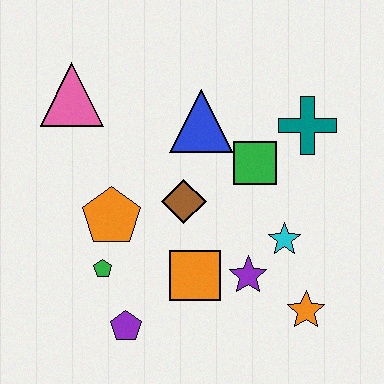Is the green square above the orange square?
Yes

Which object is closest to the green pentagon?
The orange pentagon is closest to the green pentagon.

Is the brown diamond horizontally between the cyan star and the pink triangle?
Yes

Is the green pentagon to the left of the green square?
Yes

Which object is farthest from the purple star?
The pink triangle is farthest from the purple star.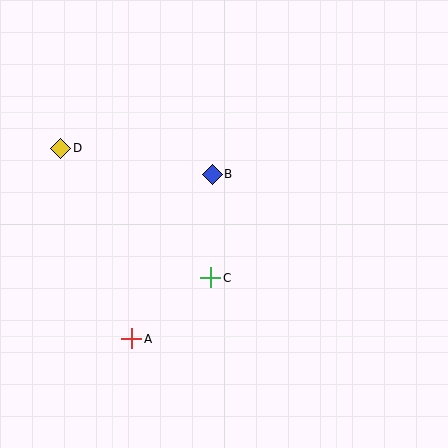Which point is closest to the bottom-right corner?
Point C is closest to the bottom-right corner.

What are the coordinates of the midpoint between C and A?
The midpoint between C and A is at (171, 308).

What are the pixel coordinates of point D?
Point D is at (61, 148).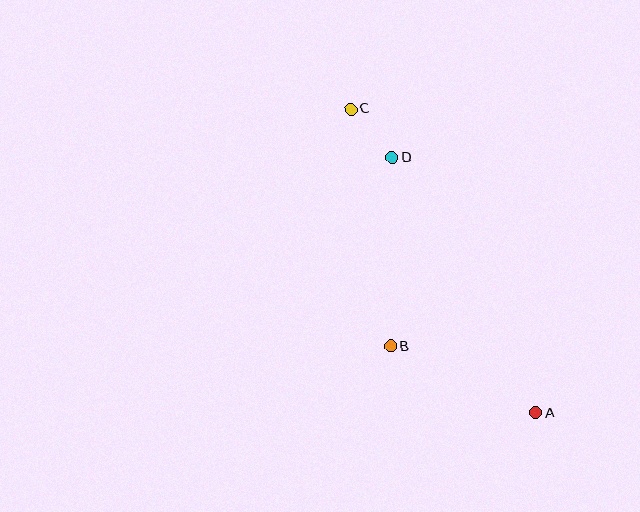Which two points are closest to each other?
Points C and D are closest to each other.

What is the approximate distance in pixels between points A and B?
The distance between A and B is approximately 160 pixels.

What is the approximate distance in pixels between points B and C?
The distance between B and C is approximately 241 pixels.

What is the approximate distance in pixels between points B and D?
The distance between B and D is approximately 189 pixels.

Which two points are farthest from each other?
Points A and C are farthest from each other.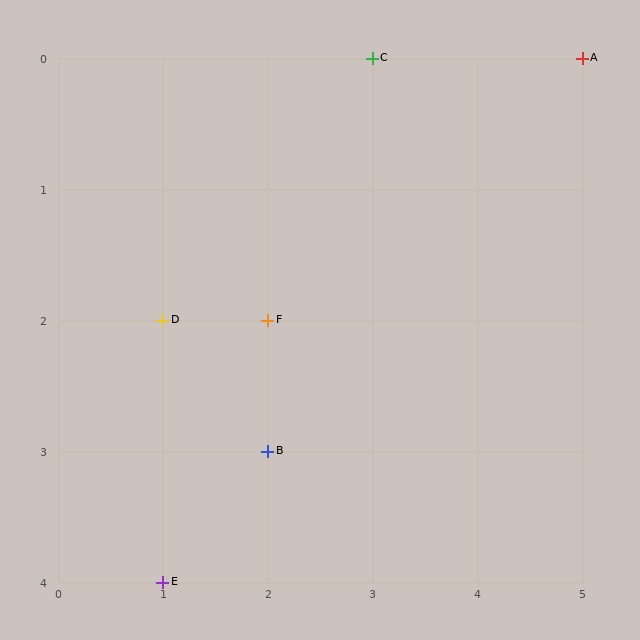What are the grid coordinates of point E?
Point E is at grid coordinates (1, 4).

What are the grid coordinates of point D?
Point D is at grid coordinates (1, 2).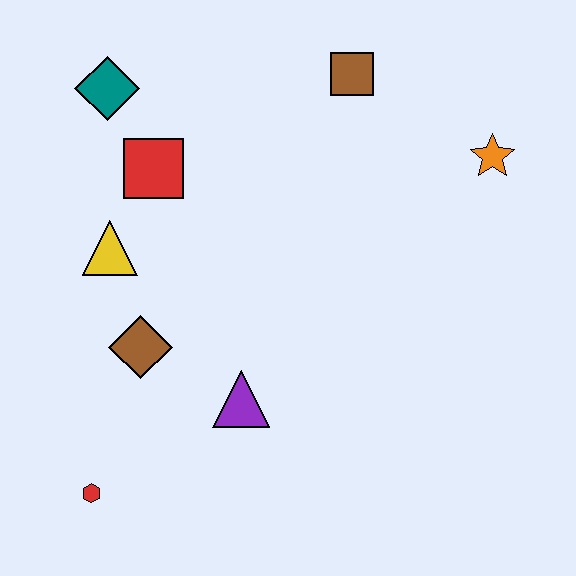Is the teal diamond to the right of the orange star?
No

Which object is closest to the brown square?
The orange star is closest to the brown square.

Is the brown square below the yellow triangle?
No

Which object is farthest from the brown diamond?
The orange star is farthest from the brown diamond.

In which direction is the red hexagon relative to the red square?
The red hexagon is below the red square.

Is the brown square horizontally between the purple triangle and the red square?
No